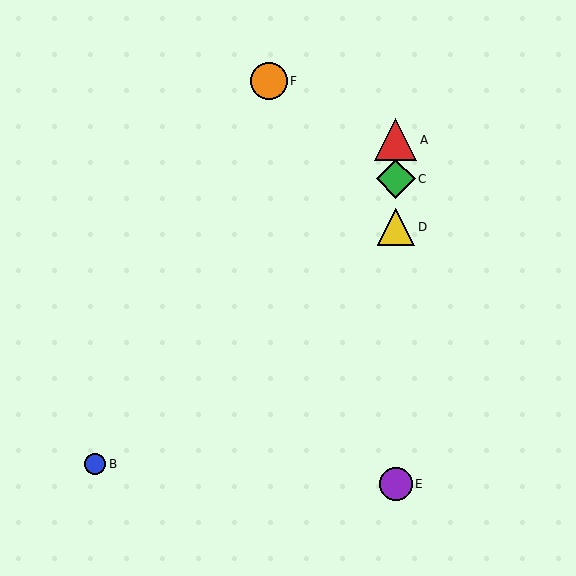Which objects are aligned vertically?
Objects A, C, D, E are aligned vertically.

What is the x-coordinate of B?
Object B is at x≈95.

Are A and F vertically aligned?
No, A is at x≈396 and F is at x≈269.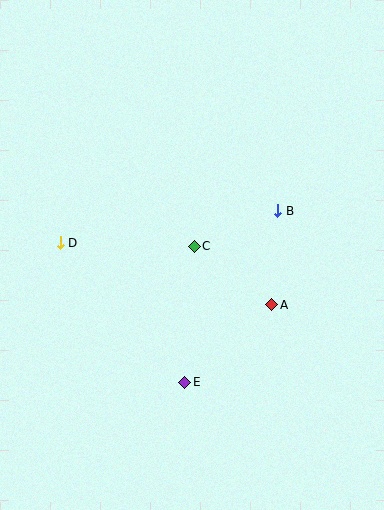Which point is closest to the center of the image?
Point C at (194, 246) is closest to the center.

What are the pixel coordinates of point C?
Point C is at (194, 246).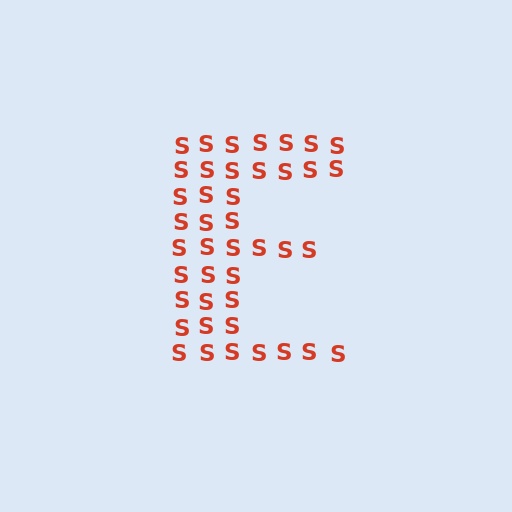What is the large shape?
The large shape is the letter E.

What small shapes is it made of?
It is made of small letter S's.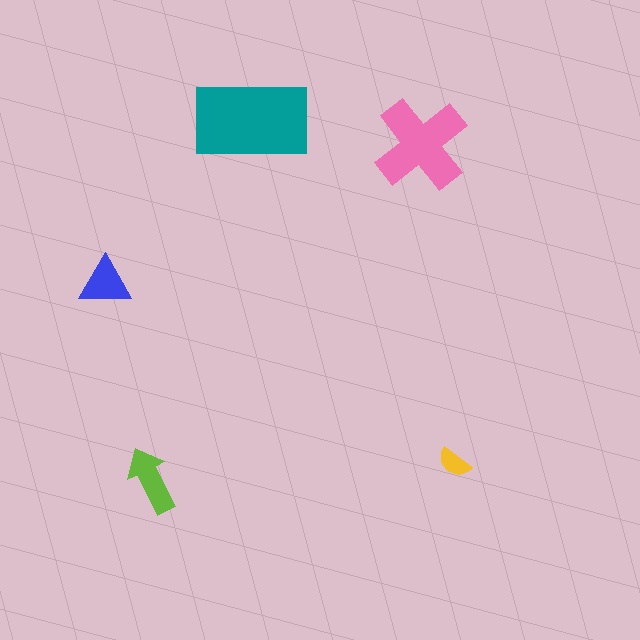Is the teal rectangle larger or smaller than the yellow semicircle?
Larger.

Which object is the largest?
The teal rectangle.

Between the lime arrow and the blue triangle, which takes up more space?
The lime arrow.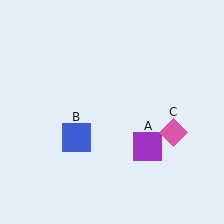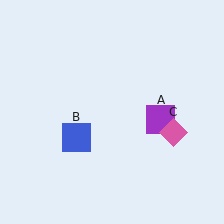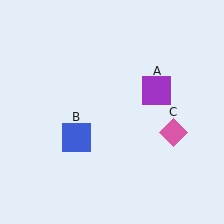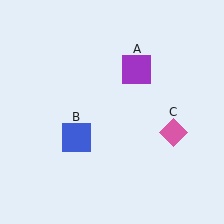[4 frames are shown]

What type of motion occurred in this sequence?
The purple square (object A) rotated counterclockwise around the center of the scene.